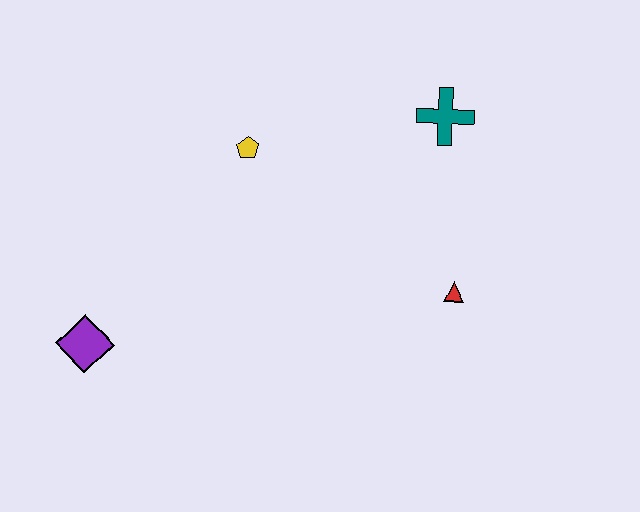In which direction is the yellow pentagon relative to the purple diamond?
The yellow pentagon is above the purple diamond.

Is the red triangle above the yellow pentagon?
No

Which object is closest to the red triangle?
The teal cross is closest to the red triangle.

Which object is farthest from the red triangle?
The purple diamond is farthest from the red triangle.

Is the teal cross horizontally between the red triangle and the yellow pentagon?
Yes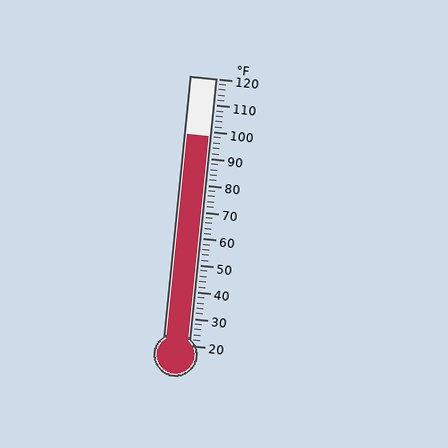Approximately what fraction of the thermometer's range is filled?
The thermometer is filled to approximately 80% of its range.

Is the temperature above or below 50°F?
The temperature is above 50°F.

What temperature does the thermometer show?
The thermometer shows approximately 98°F.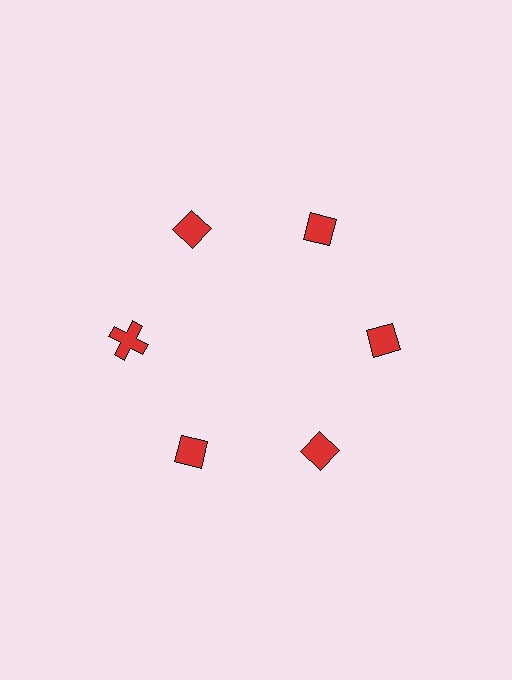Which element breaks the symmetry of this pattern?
The red cross at roughly the 9 o'clock position breaks the symmetry. All other shapes are red diamonds.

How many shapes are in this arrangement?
There are 6 shapes arranged in a ring pattern.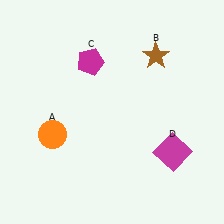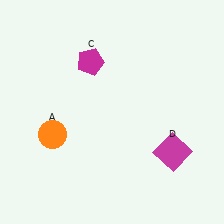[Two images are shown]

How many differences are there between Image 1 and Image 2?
There is 1 difference between the two images.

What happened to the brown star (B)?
The brown star (B) was removed in Image 2. It was in the top-right area of Image 1.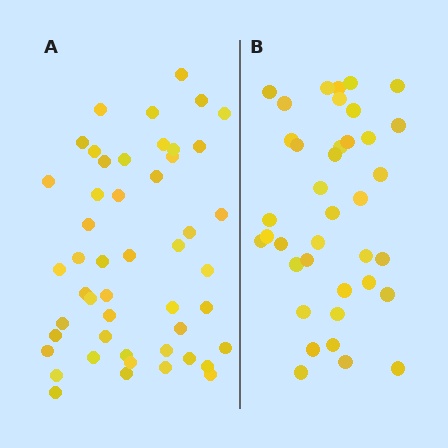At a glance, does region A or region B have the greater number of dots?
Region A (the left region) has more dots.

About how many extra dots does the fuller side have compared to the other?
Region A has roughly 12 or so more dots than region B.